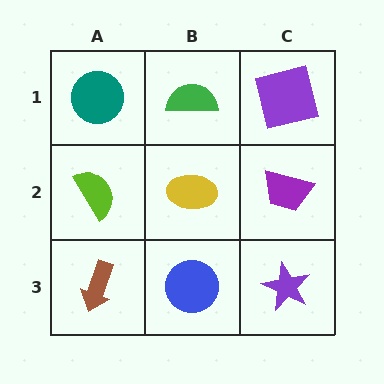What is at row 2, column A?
A lime semicircle.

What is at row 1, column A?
A teal circle.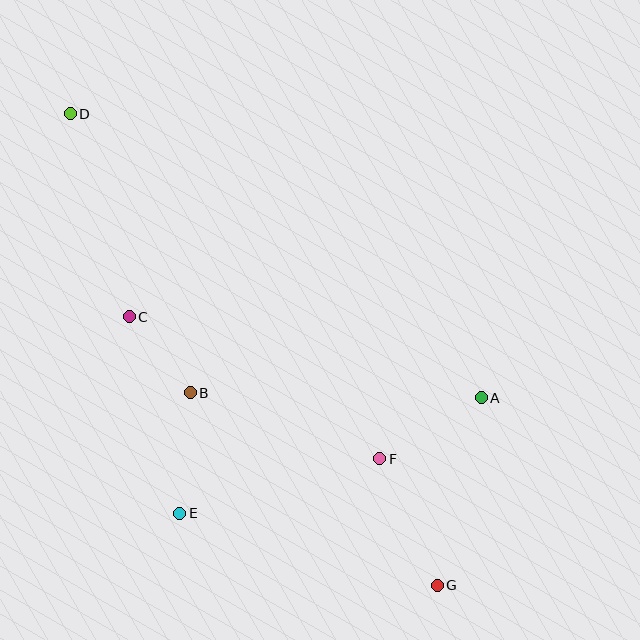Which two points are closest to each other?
Points B and C are closest to each other.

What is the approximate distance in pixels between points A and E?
The distance between A and E is approximately 323 pixels.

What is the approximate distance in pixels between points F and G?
The distance between F and G is approximately 139 pixels.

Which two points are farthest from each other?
Points D and G are farthest from each other.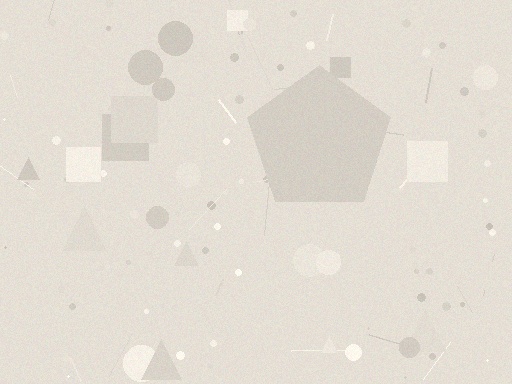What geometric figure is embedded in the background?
A pentagon is embedded in the background.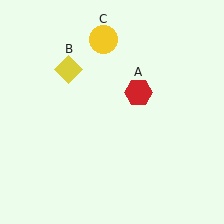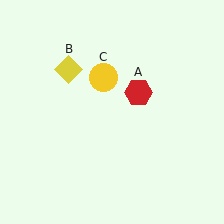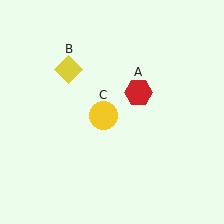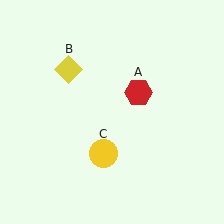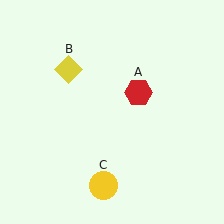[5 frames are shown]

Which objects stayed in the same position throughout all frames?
Red hexagon (object A) and yellow diamond (object B) remained stationary.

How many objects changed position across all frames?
1 object changed position: yellow circle (object C).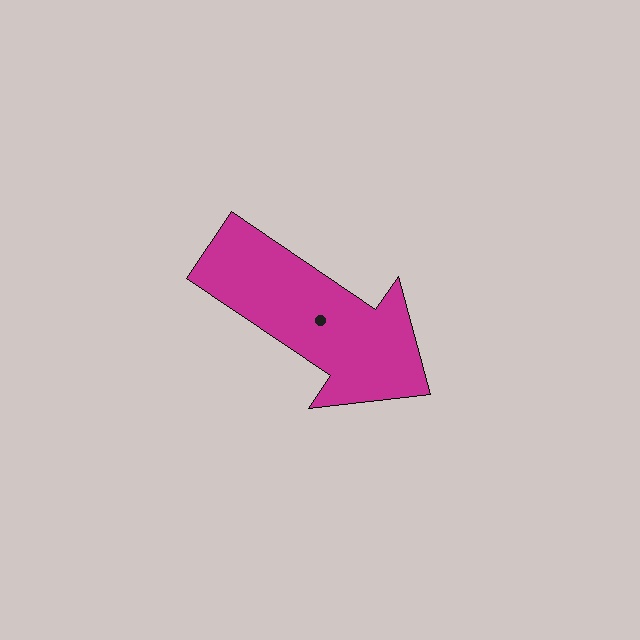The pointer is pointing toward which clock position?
Roughly 4 o'clock.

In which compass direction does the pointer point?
Southeast.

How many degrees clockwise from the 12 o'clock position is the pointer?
Approximately 124 degrees.